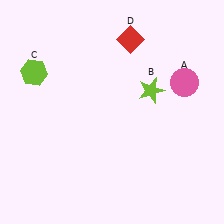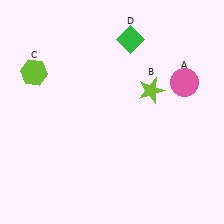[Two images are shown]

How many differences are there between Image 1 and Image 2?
There is 1 difference between the two images.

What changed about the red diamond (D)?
In Image 1, D is red. In Image 2, it changed to green.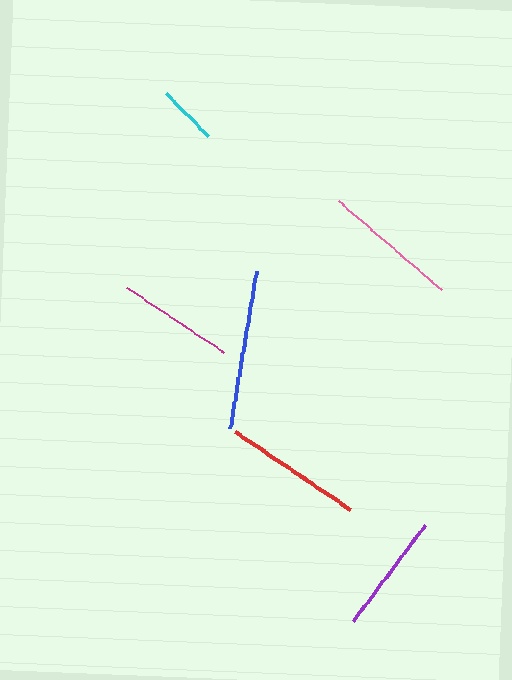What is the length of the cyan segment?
The cyan segment is approximately 61 pixels long.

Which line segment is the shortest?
The cyan line is the shortest at approximately 61 pixels.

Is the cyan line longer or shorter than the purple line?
The purple line is longer than the cyan line.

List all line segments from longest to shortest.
From longest to shortest: blue, red, pink, purple, magenta, cyan.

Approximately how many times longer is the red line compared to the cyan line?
The red line is approximately 2.3 times the length of the cyan line.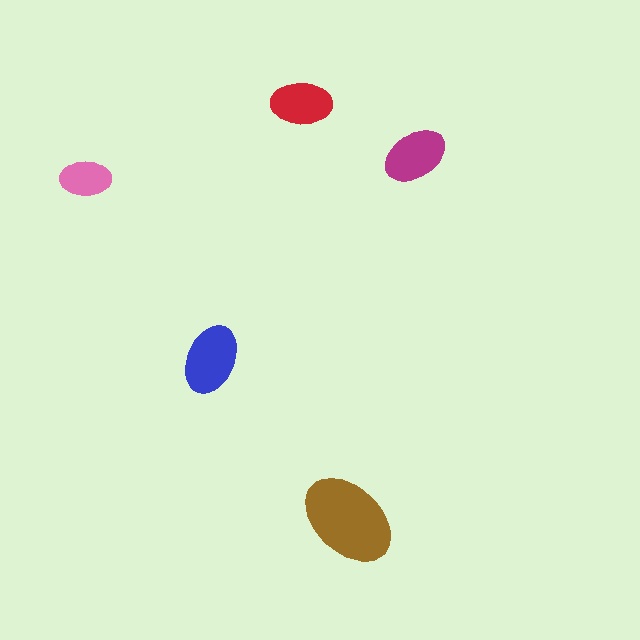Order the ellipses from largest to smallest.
the brown one, the blue one, the magenta one, the red one, the pink one.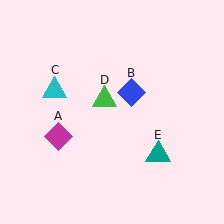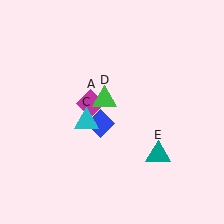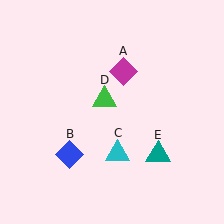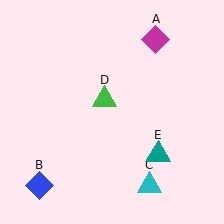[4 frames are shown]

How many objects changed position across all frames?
3 objects changed position: magenta diamond (object A), blue diamond (object B), cyan triangle (object C).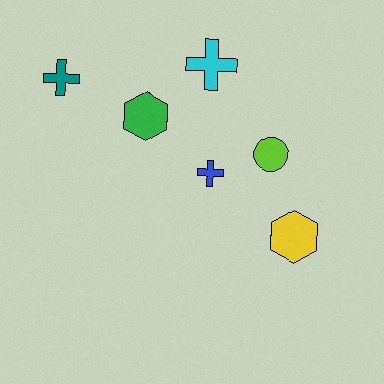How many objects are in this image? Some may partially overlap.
There are 6 objects.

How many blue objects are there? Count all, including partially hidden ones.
There is 1 blue object.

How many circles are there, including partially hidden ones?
There is 1 circle.